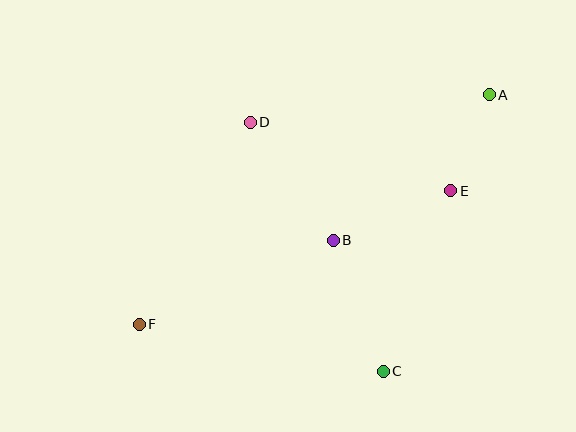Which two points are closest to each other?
Points A and E are closest to each other.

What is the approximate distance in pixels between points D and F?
The distance between D and F is approximately 230 pixels.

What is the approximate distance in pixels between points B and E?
The distance between B and E is approximately 128 pixels.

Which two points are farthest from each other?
Points A and F are farthest from each other.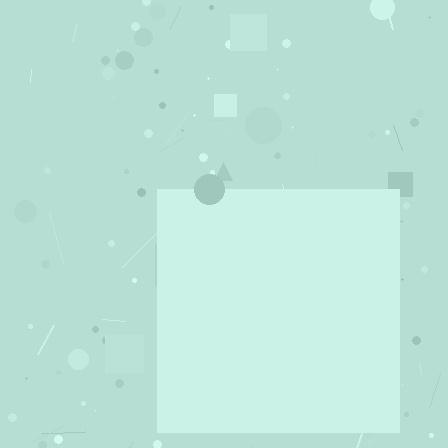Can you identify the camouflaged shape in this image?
The camouflaged shape is a square.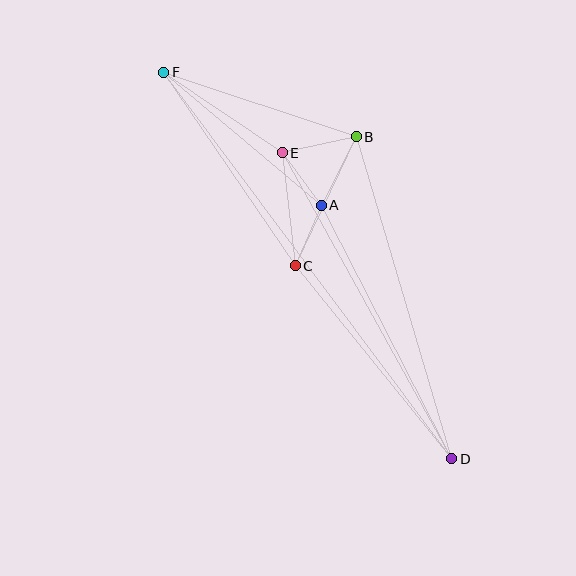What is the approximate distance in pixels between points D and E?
The distance between D and E is approximately 350 pixels.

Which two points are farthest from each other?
Points D and F are farthest from each other.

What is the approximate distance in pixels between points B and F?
The distance between B and F is approximately 203 pixels.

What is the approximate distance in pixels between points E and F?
The distance between E and F is approximately 143 pixels.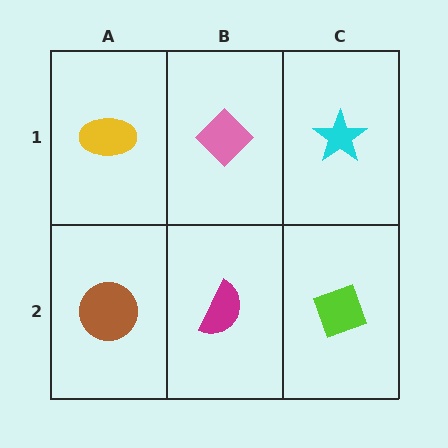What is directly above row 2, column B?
A pink diamond.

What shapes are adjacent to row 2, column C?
A cyan star (row 1, column C), a magenta semicircle (row 2, column B).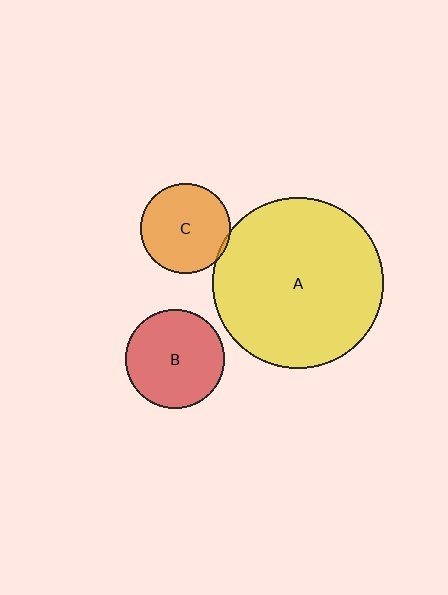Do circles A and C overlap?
Yes.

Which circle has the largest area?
Circle A (yellow).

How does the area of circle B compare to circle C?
Approximately 1.2 times.